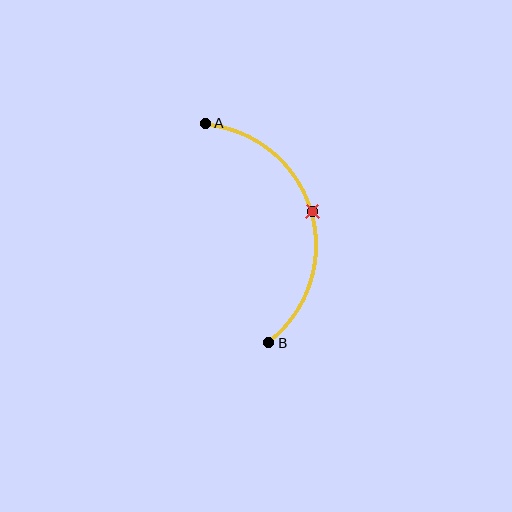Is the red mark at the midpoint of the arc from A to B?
Yes. The red mark lies on the arc at equal arc-length from both A and B — it is the arc midpoint.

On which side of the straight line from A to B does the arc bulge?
The arc bulges to the right of the straight line connecting A and B.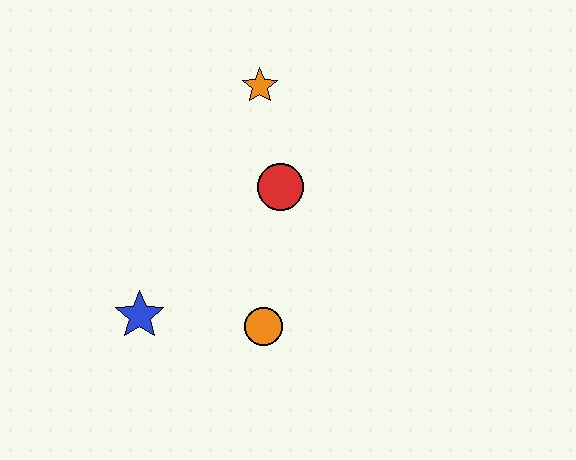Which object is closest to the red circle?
The orange star is closest to the red circle.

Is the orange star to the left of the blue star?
No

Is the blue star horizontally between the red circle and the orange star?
No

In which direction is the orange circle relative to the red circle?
The orange circle is below the red circle.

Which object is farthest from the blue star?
The orange star is farthest from the blue star.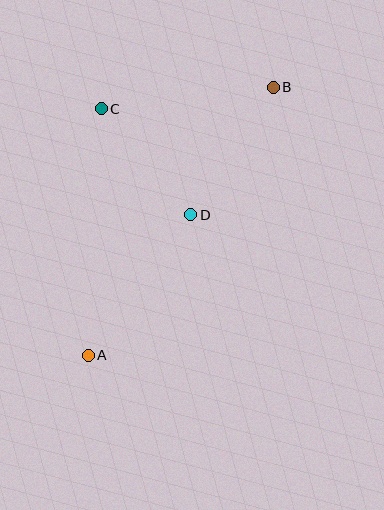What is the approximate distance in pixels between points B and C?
The distance between B and C is approximately 173 pixels.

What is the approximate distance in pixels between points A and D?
The distance between A and D is approximately 174 pixels.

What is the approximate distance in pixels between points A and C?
The distance between A and C is approximately 247 pixels.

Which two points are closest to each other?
Points C and D are closest to each other.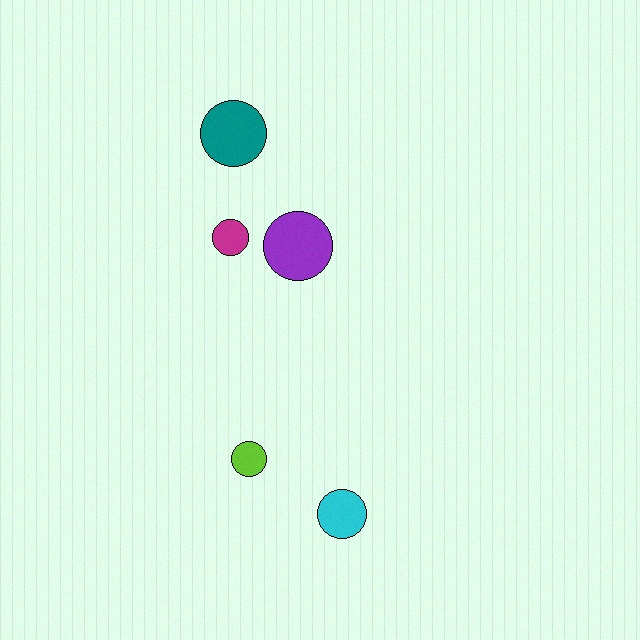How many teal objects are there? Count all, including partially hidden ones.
There is 1 teal object.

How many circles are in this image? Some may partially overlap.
There are 5 circles.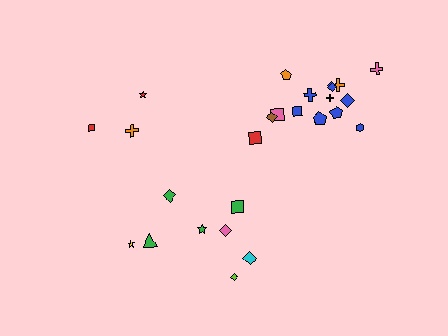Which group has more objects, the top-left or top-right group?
The top-right group.